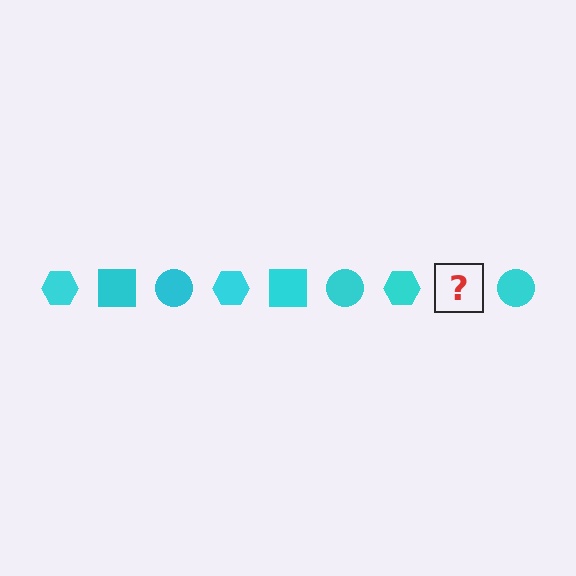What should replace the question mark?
The question mark should be replaced with a cyan square.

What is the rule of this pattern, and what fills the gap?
The rule is that the pattern cycles through hexagon, square, circle shapes in cyan. The gap should be filled with a cyan square.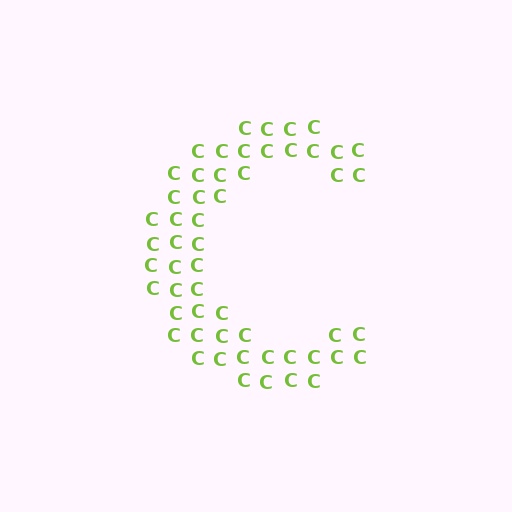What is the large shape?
The large shape is the letter C.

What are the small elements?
The small elements are letter C's.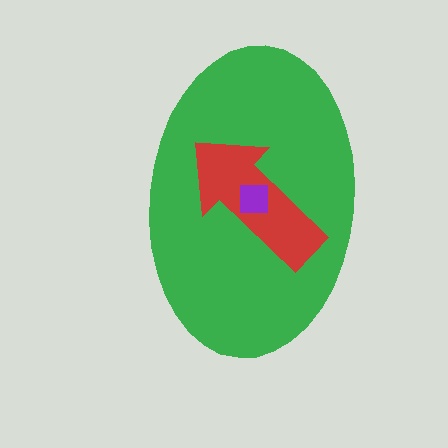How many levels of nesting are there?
3.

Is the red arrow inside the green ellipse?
Yes.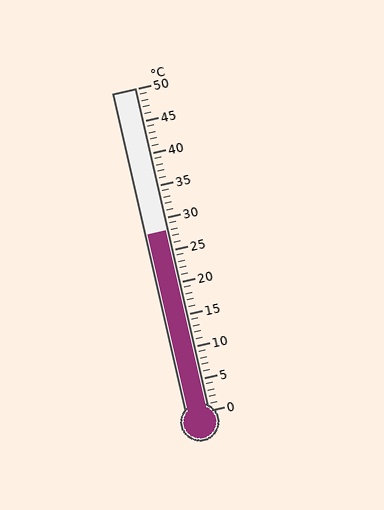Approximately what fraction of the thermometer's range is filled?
The thermometer is filled to approximately 55% of its range.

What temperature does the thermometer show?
The thermometer shows approximately 28°C.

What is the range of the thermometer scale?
The thermometer scale ranges from 0°C to 50°C.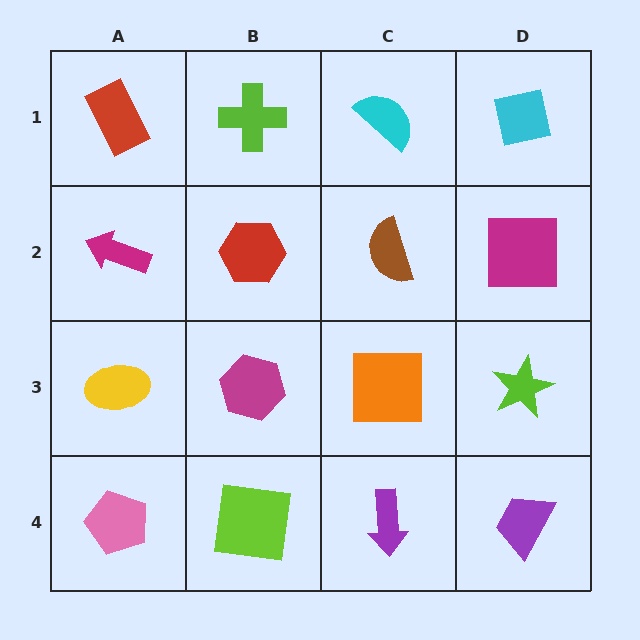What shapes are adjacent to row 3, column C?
A brown semicircle (row 2, column C), a purple arrow (row 4, column C), a magenta hexagon (row 3, column B), a lime star (row 3, column D).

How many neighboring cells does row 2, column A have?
3.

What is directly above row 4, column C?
An orange square.